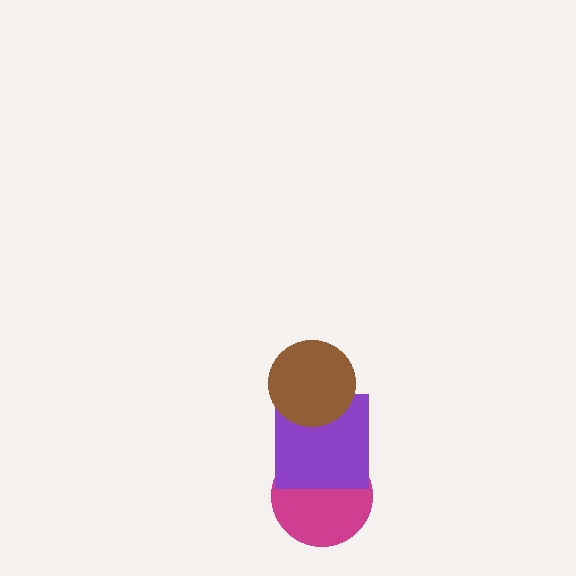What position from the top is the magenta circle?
The magenta circle is 3rd from the top.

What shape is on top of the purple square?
The brown circle is on top of the purple square.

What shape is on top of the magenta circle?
The purple square is on top of the magenta circle.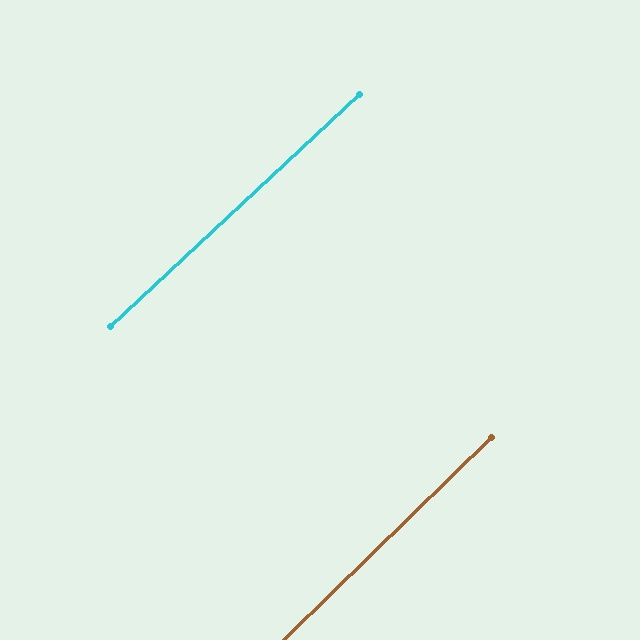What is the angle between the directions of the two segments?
Approximately 1 degree.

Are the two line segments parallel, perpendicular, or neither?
Parallel — their directions differ by only 1.3°.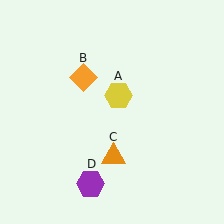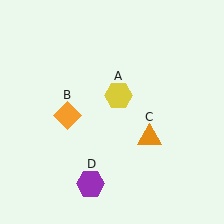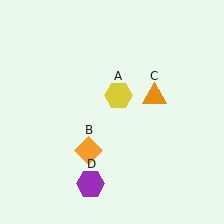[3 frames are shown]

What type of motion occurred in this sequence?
The orange diamond (object B), orange triangle (object C) rotated counterclockwise around the center of the scene.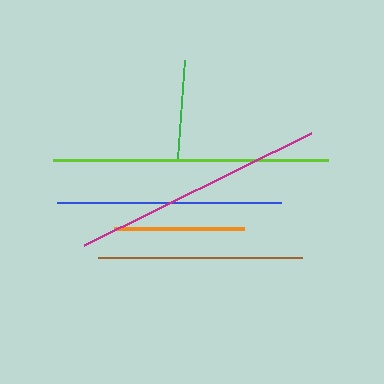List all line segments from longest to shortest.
From longest to shortest: lime, magenta, blue, brown, orange, green.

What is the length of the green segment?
The green segment is approximately 99 pixels long.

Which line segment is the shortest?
The green line is the shortest at approximately 99 pixels.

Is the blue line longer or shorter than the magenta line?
The magenta line is longer than the blue line.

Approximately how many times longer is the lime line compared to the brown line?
The lime line is approximately 1.3 times the length of the brown line.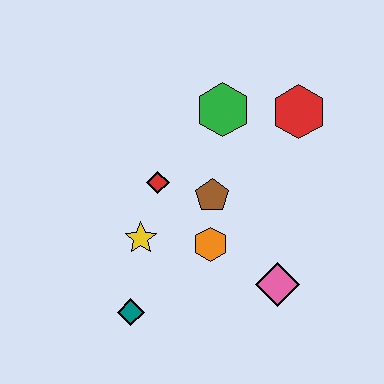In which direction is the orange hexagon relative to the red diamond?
The orange hexagon is below the red diamond.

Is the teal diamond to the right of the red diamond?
No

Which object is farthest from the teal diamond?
The red hexagon is farthest from the teal diamond.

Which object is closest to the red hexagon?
The green hexagon is closest to the red hexagon.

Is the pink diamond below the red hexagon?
Yes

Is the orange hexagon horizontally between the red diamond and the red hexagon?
Yes